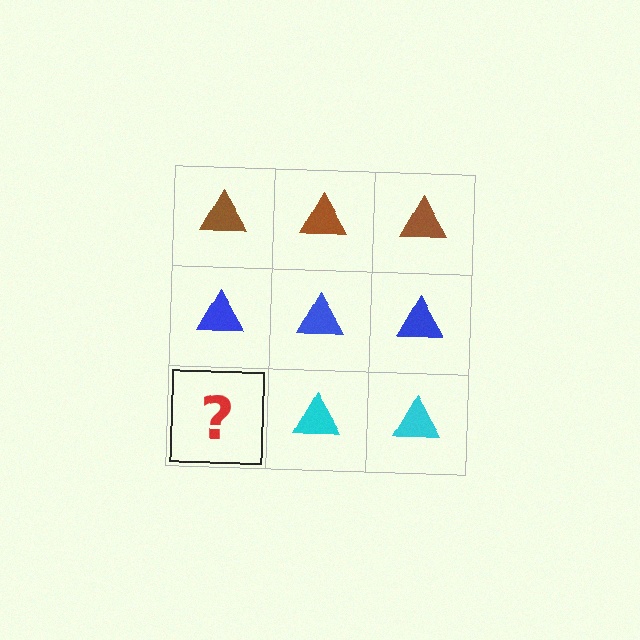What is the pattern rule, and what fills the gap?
The rule is that each row has a consistent color. The gap should be filled with a cyan triangle.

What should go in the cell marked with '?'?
The missing cell should contain a cyan triangle.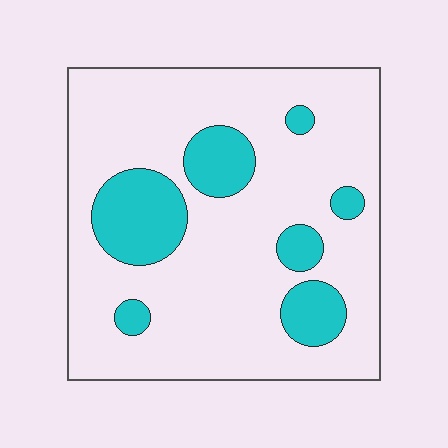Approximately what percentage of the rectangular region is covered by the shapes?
Approximately 20%.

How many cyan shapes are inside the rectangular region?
7.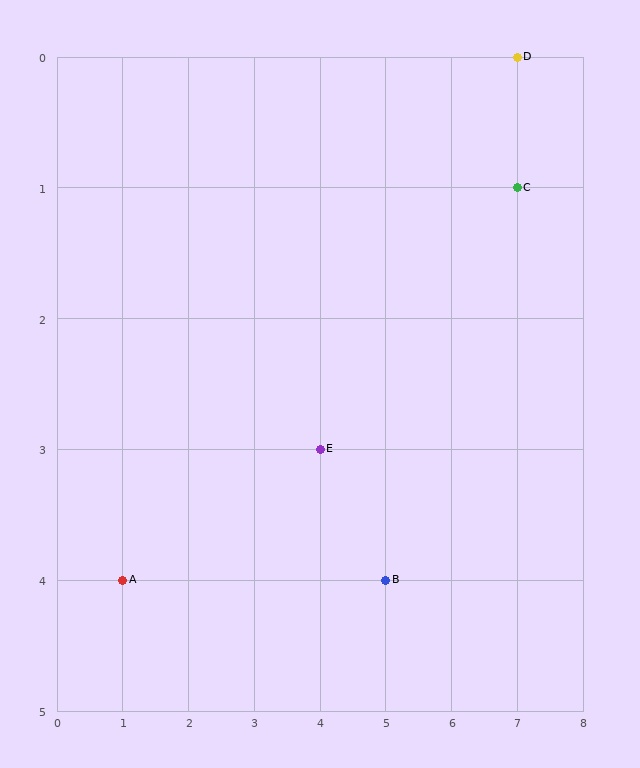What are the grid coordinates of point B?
Point B is at grid coordinates (5, 4).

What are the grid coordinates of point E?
Point E is at grid coordinates (4, 3).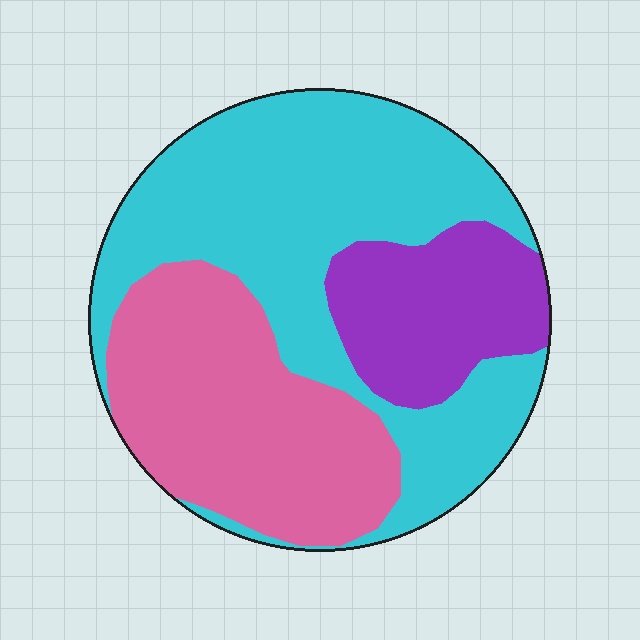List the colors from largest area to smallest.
From largest to smallest: cyan, pink, purple.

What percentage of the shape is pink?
Pink takes up between a sixth and a third of the shape.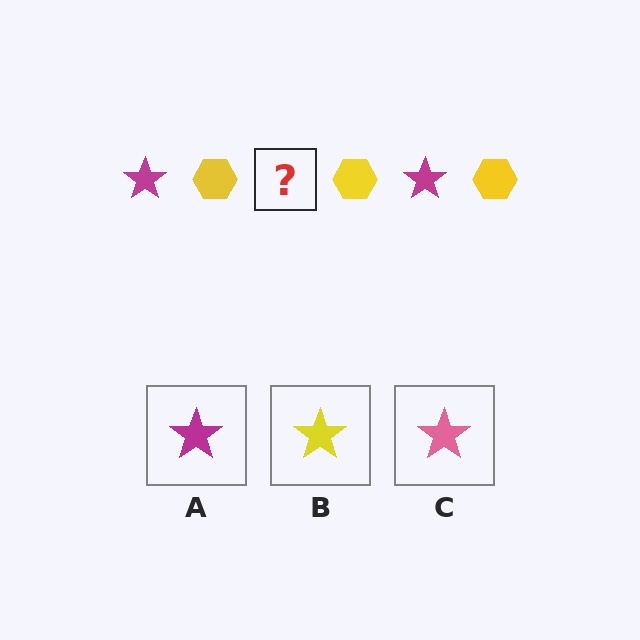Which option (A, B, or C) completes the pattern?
A.